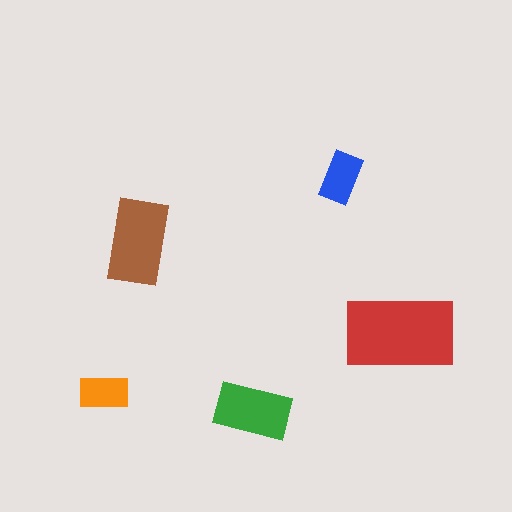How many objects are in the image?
There are 5 objects in the image.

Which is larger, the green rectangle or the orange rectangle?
The green one.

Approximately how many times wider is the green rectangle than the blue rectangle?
About 1.5 times wider.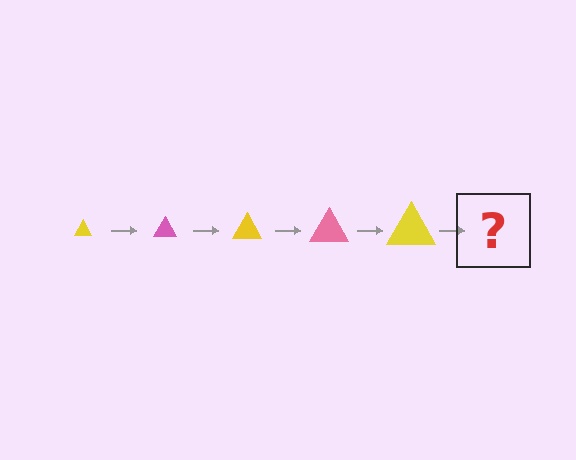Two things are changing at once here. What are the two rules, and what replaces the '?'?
The two rules are that the triangle grows larger each step and the color cycles through yellow and pink. The '?' should be a pink triangle, larger than the previous one.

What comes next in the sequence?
The next element should be a pink triangle, larger than the previous one.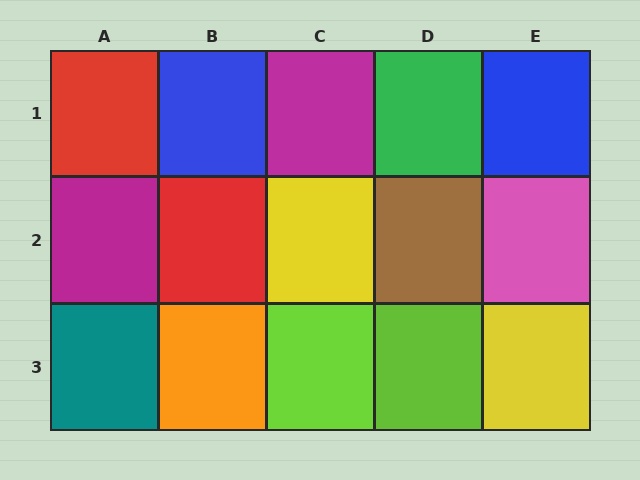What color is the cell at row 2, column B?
Red.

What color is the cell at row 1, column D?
Green.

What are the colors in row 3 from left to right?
Teal, orange, lime, lime, yellow.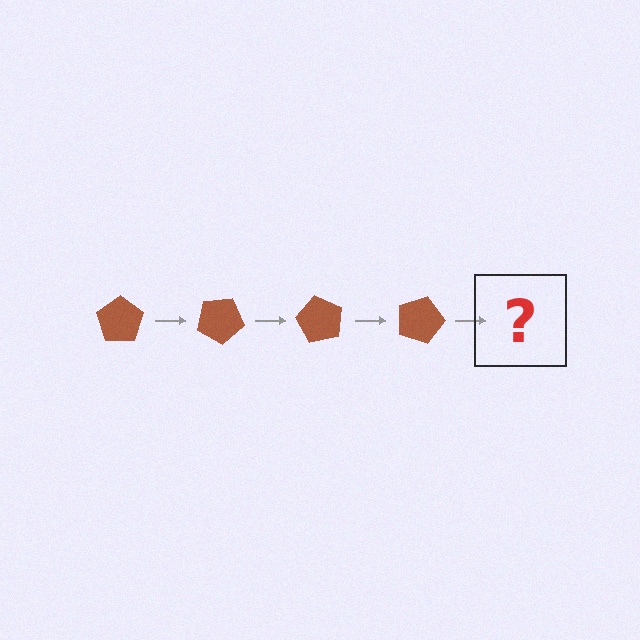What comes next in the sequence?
The next element should be a brown pentagon rotated 120 degrees.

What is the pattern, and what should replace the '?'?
The pattern is that the pentagon rotates 30 degrees each step. The '?' should be a brown pentagon rotated 120 degrees.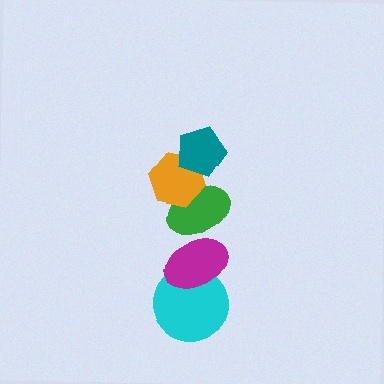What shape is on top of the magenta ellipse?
The green ellipse is on top of the magenta ellipse.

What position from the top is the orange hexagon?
The orange hexagon is 2nd from the top.